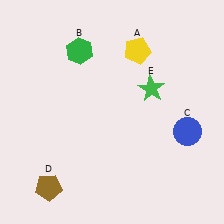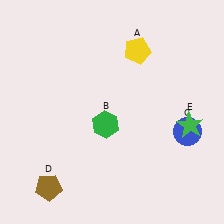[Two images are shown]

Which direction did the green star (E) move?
The green star (E) moved right.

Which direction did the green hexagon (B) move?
The green hexagon (B) moved down.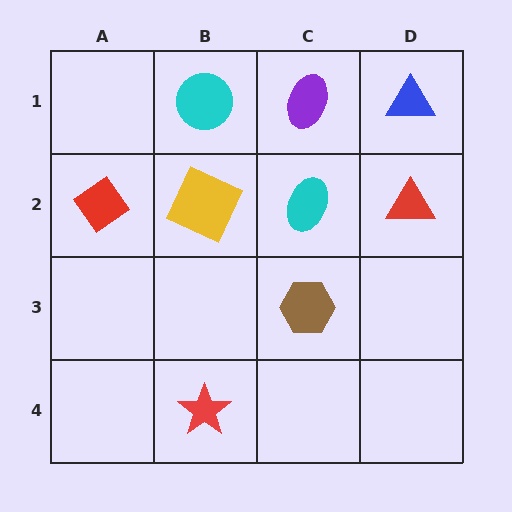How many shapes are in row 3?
1 shape.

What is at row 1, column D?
A blue triangle.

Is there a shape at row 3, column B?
No, that cell is empty.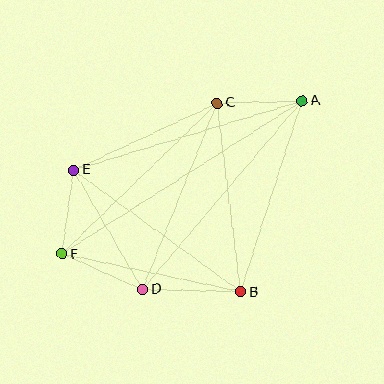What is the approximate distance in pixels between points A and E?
The distance between A and E is approximately 239 pixels.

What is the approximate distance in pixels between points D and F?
The distance between D and F is approximately 88 pixels.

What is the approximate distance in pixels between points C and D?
The distance between C and D is approximately 200 pixels.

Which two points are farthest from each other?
Points A and F are farthest from each other.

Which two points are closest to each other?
Points E and F are closest to each other.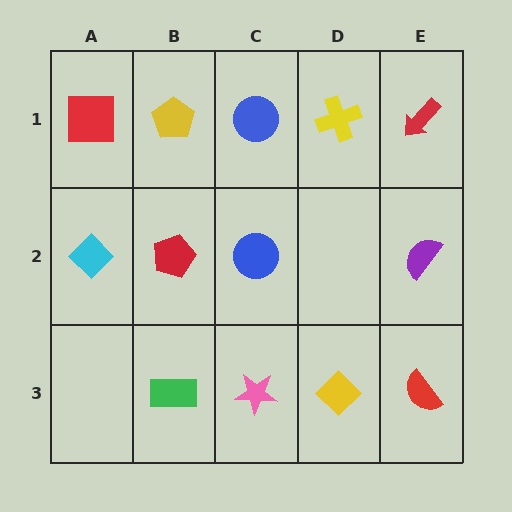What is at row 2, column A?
A cyan diamond.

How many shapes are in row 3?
4 shapes.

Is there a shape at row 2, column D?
No, that cell is empty.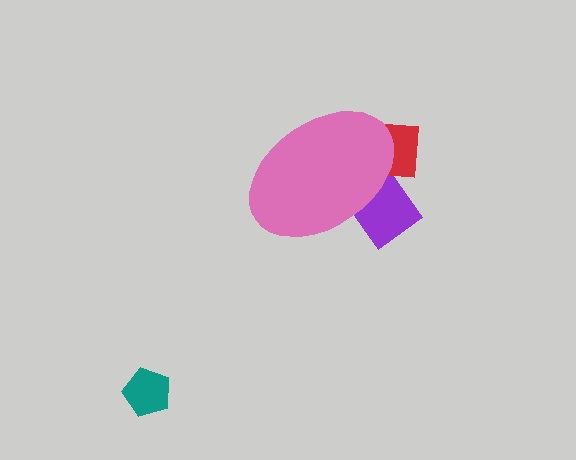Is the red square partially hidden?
Yes, the red square is partially hidden behind the pink ellipse.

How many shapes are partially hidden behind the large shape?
2 shapes are partially hidden.